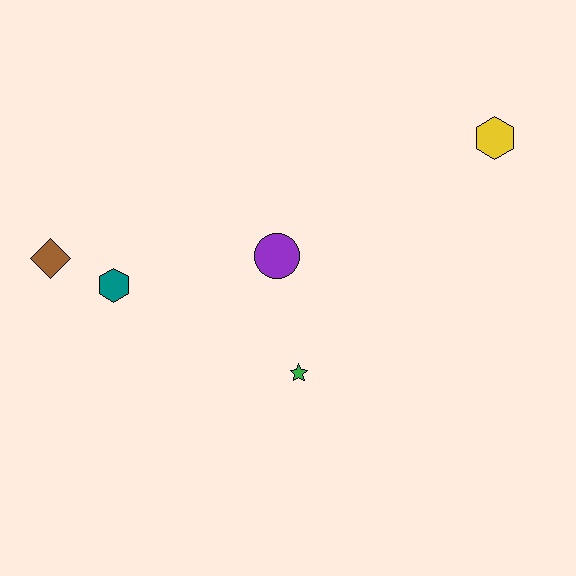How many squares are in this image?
There are no squares.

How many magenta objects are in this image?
There are no magenta objects.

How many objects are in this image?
There are 5 objects.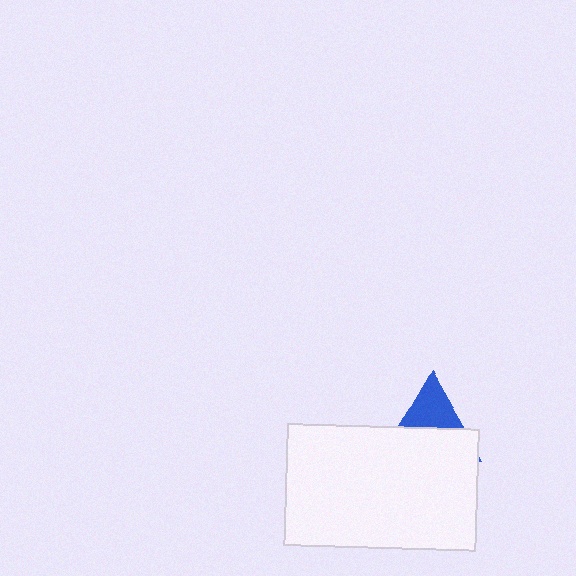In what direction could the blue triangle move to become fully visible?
The blue triangle could move up. That would shift it out from behind the white rectangle entirely.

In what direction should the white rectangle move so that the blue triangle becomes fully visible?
The white rectangle should move down. That is the shortest direction to clear the overlap and leave the blue triangle fully visible.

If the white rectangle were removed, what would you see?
You would see the complete blue triangle.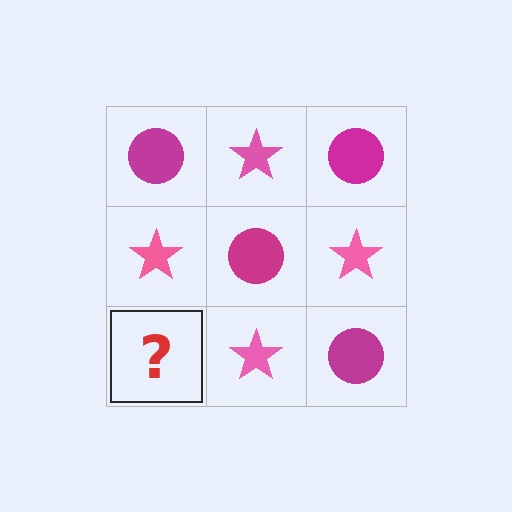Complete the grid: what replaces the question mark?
The question mark should be replaced with a magenta circle.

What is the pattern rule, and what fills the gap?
The rule is that it alternates magenta circle and pink star in a checkerboard pattern. The gap should be filled with a magenta circle.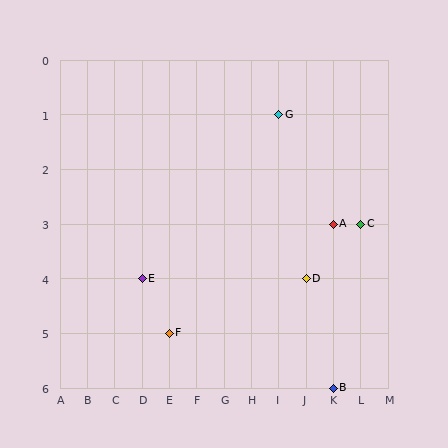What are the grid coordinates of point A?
Point A is at grid coordinates (K, 3).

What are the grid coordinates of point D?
Point D is at grid coordinates (J, 4).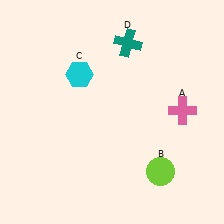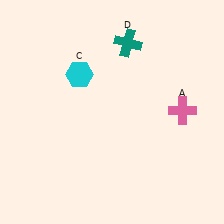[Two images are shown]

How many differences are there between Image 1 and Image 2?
There is 1 difference between the two images.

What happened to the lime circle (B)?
The lime circle (B) was removed in Image 2. It was in the bottom-right area of Image 1.